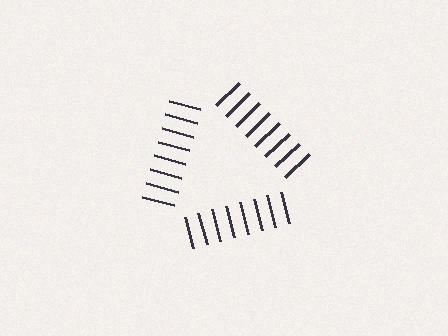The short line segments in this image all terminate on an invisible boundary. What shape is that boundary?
An illusory triangle — the line segments terminate on its edges but no continuous stroke is drawn.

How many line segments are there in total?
24 — 8 along each of the 3 edges.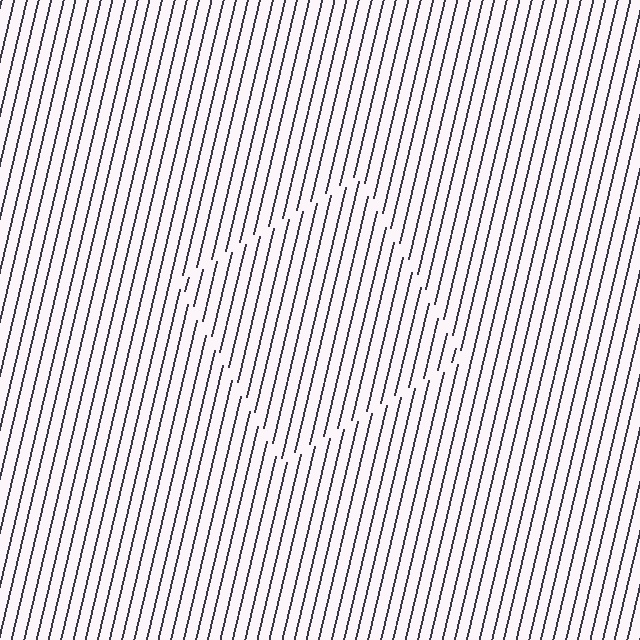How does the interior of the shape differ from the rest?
The interior of the shape contains the same grating, shifted by half a period — the contour is defined by the phase discontinuity where line-ends from the inner and outer gratings abut.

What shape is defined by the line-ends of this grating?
An illusory square. The interior of the shape contains the same grating, shifted by half a period — the contour is defined by the phase discontinuity where line-ends from the inner and outer gratings abut.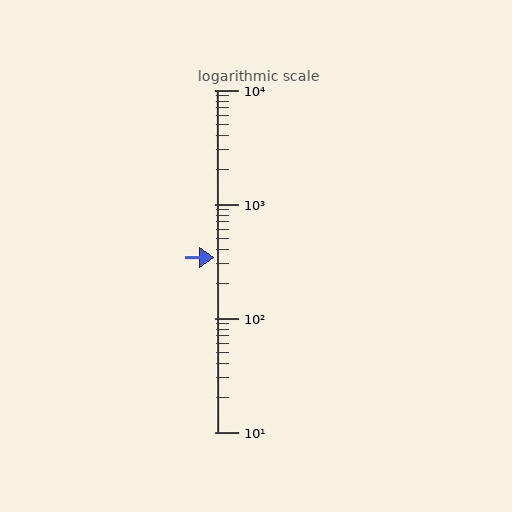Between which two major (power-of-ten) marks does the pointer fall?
The pointer is between 100 and 1000.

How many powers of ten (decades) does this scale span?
The scale spans 3 decades, from 10 to 10000.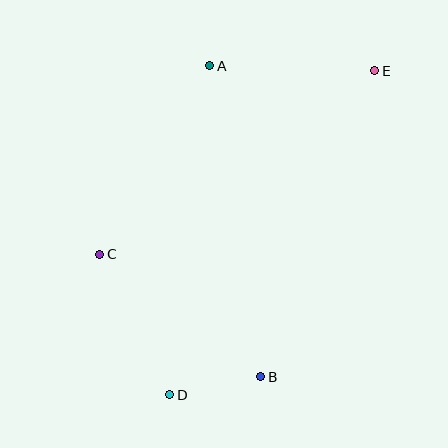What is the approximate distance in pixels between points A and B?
The distance between A and B is approximately 315 pixels.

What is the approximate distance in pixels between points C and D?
The distance between C and D is approximately 157 pixels.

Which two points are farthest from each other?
Points D and E are farthest from each other.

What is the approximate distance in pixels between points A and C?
The distance between A and C is approximately 219 pixels.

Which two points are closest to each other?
Points B and D are closest to each other.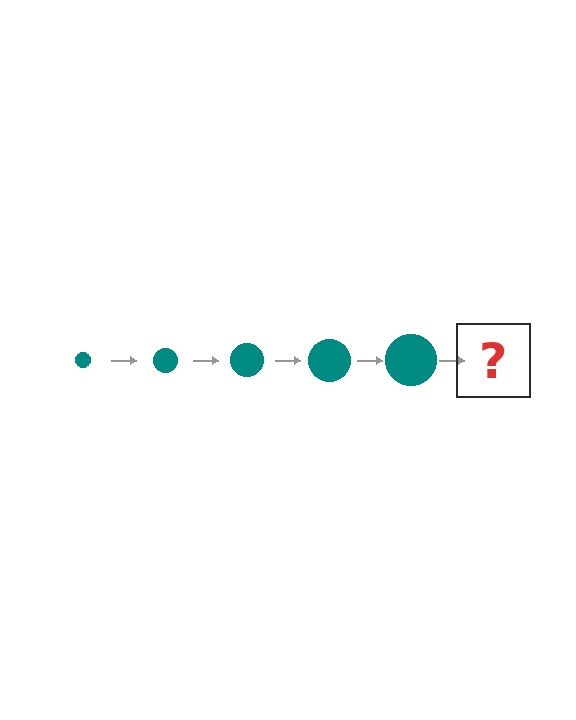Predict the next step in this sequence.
The next step is a teal circle, larger than the previous one.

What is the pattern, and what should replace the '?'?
The pattern is that the circle gets progressively larger each step. The '?' should be a teal circle, larger than the previous one.